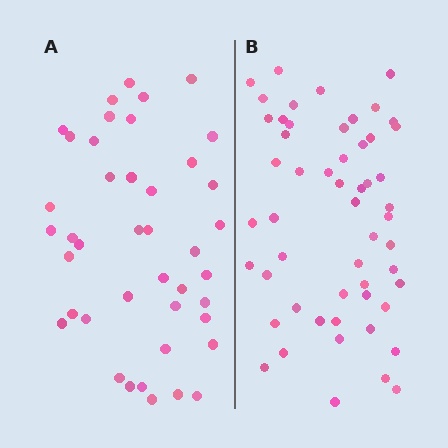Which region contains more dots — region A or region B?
Region B (the right region) has more dots.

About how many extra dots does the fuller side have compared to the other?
Region B has roughly 12 or so more dots than region A.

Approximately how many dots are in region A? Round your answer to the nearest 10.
About 40 dots. (The exact count is 42, which rounds to 40.)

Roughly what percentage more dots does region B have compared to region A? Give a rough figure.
About 30% more.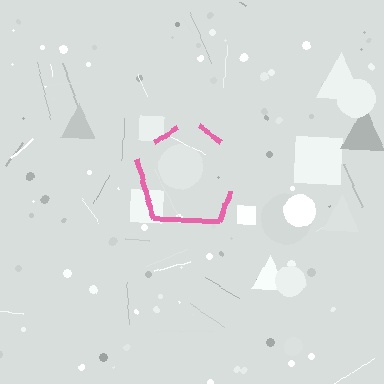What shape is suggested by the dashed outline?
The dashed outline suggests a pentagon.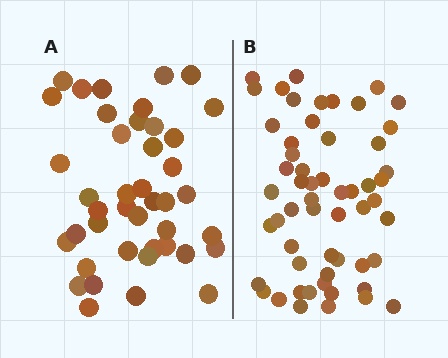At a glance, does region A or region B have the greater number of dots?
Region B (the right region) has more dots.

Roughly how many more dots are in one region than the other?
Region B has approximately 15 more dots than region A.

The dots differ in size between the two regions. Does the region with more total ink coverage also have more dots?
No. Region A has more total ink coverage because its dots are larger, but region B actually contains more individual dots. Total area can be misleading — the number of items is what matters here.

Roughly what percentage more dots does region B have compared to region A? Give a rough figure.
About 35% more.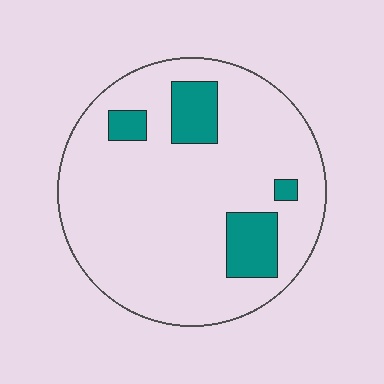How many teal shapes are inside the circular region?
4.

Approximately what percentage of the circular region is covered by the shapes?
Approximately 15%.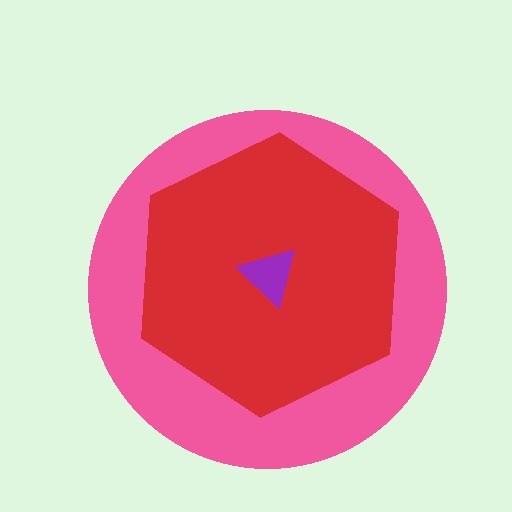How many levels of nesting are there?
3.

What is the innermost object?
The purple triangle.